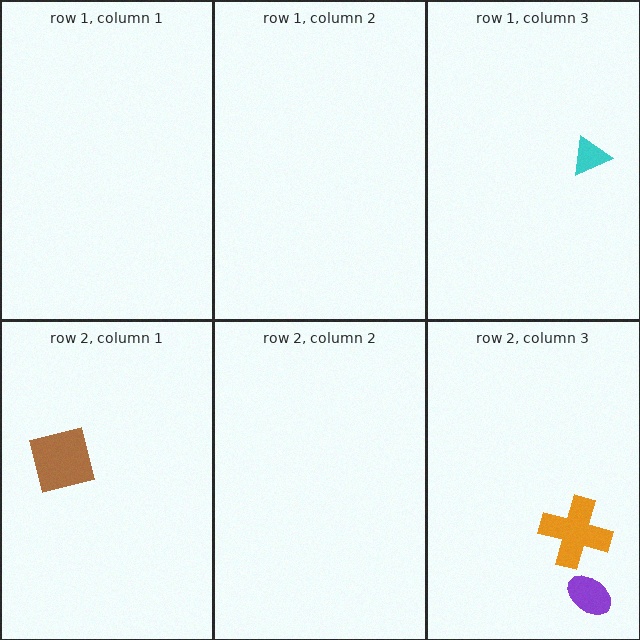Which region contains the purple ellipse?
The row 2, column 3 region.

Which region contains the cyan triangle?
The row 1, column 3 region.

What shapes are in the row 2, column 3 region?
The purple ellipse, the orange cross.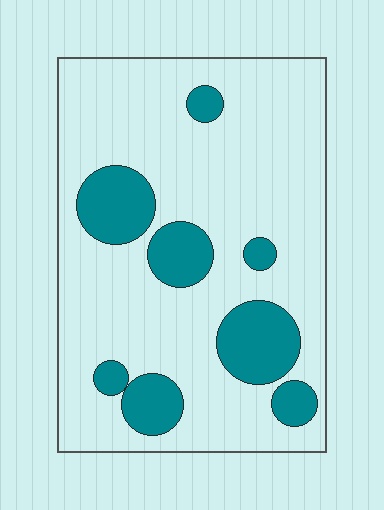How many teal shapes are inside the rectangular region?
8.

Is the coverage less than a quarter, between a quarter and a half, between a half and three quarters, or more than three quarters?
Less than a quarter.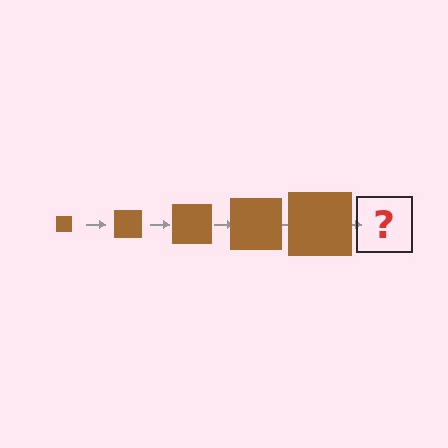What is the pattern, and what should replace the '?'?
The pattern is that the square gets progressively larger each step. The '?' should be a brown square, larger than the previous one.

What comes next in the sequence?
The next element should be a brown square, larger than the previous one.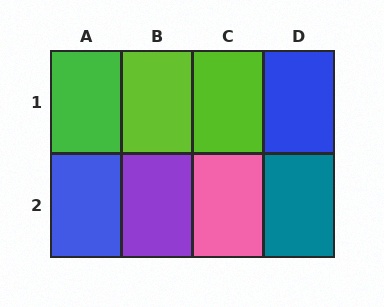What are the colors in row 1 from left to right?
Green, lime, lime, blue.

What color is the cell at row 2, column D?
Teal.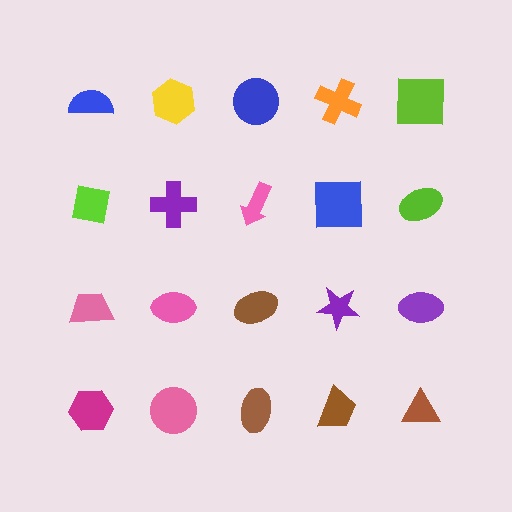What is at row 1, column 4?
An orange cross.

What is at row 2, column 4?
A blue square.